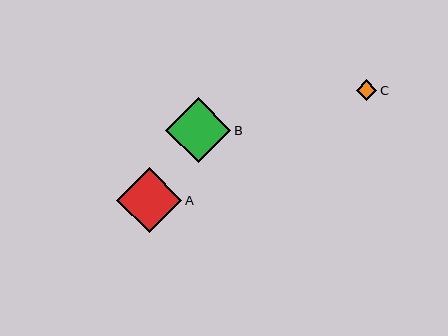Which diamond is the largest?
Diamond A is the largest with a size of approximately 65 pixels.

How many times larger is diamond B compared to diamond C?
Diamond B is approximately 3.1 times the size of diamond C.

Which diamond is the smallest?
Diamond C is the smallest with a size of approximately 21 pixels.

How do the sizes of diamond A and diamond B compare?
Diamond A and diamond B are approximately the same size.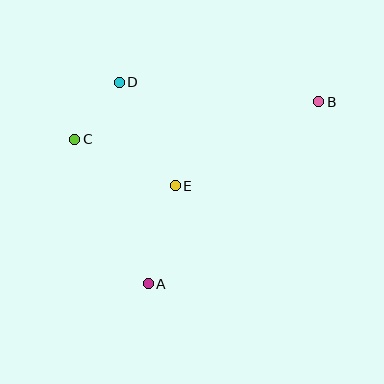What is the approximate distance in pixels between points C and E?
The distance between C and E is approximately 111 pixels.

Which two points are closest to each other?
Points C and D are closest to each other.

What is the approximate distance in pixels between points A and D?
The distance between A and D is approximately 203 pixels.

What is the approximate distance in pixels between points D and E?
The distance between D and E is approximately 118 pixels.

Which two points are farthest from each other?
Points A and B are farthest from each other.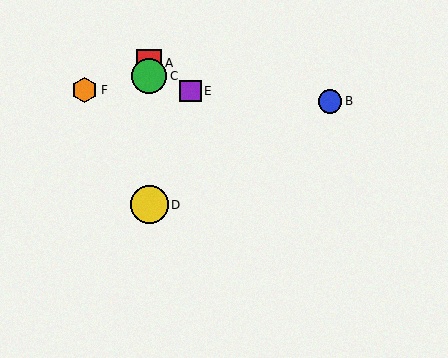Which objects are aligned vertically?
Objects A, C, D are aligned vertically.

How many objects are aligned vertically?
3 objects (A, C, D) are aligned vertically.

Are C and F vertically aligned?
No, C is at x≈149 and F is at x≈85.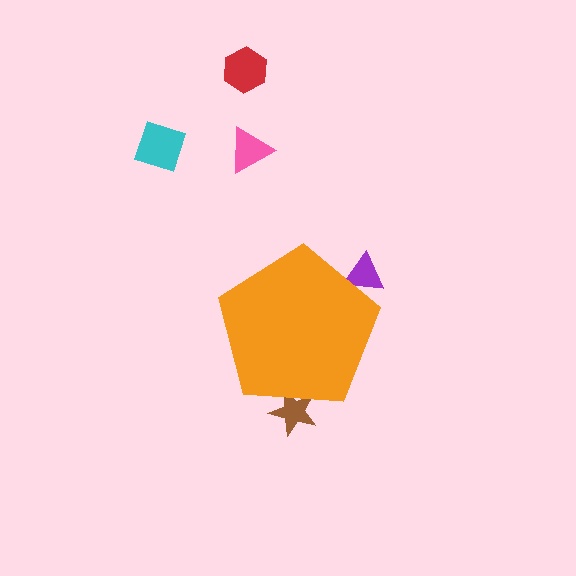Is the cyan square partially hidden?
No, the cyan square is fully visible.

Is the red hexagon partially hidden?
No, the red hexagon is fully visible.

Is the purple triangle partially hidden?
Yes, the purple triangle is partially hidden behind the orange pentagon.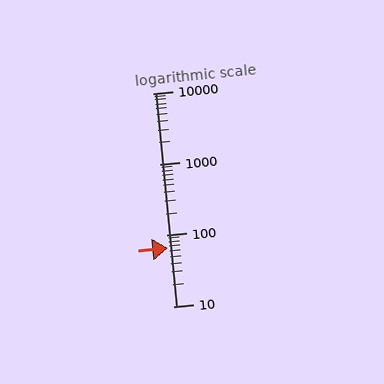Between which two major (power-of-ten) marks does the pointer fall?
The pointer is between 10 and 100.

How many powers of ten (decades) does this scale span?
The scale spans 3 decades, from 10 to 10000.